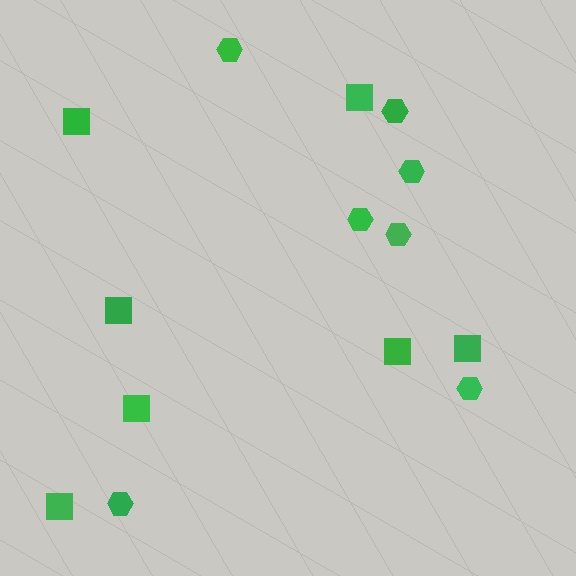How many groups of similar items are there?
There are 2 groups: one group of squares (7) and one group of hexagons (7).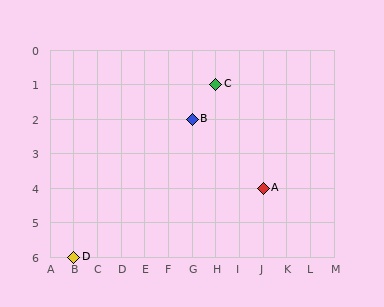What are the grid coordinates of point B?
Point B is at grid coordinates (G, 2).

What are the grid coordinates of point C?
Point C is at grid coordinates (H, 1).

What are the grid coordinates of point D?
Point D is at grid coordinates (B, 6).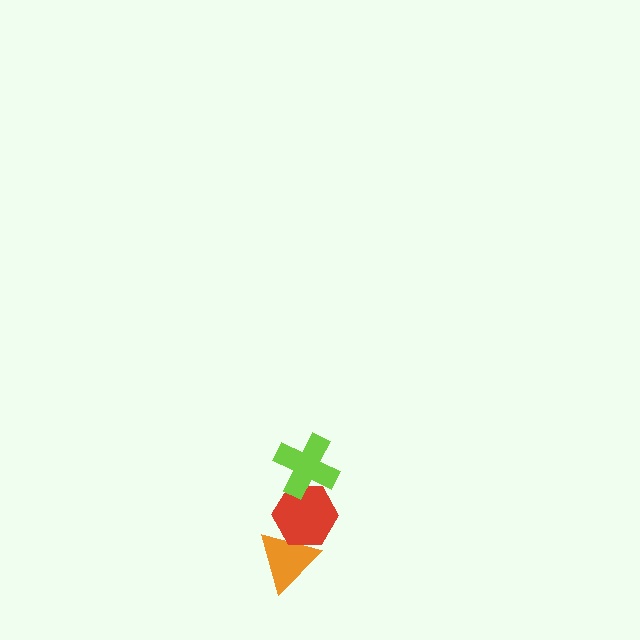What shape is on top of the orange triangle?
The red hexagon is on top of the orange triangle.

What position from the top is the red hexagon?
The red hexagon is 2nd from the top.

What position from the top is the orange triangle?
The orange triangle is 3rd from the top.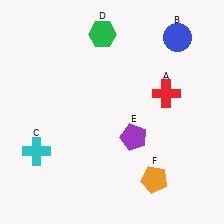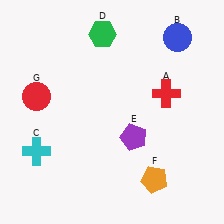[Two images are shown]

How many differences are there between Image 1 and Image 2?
There is 1 difference between the two images.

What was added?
A red circle (G) was added in Image 2.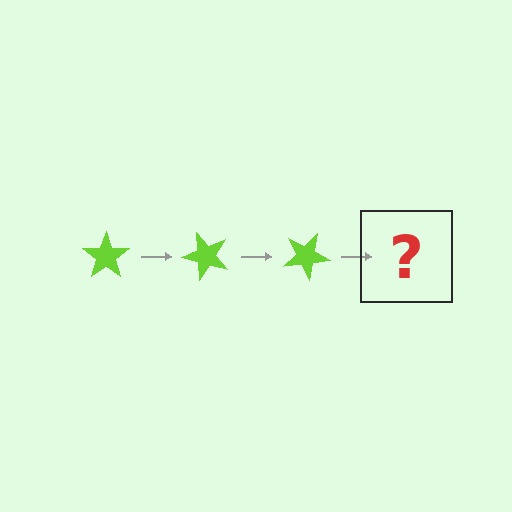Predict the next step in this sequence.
The next step is a lime star rotated 150 degrees.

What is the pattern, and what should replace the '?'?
The pattern is that the star rotates 50 degrees each step. The '?' should be a lime star rotated 150 degrees.